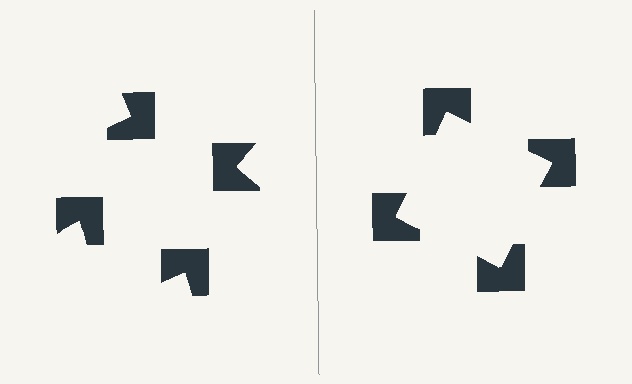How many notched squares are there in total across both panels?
8 — 4 on each side.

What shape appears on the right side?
An illusory square.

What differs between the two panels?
The notched squares are positioned identically on both sides; only the wedge orientations differ. On the right they align to a square; on the left they are misaligned.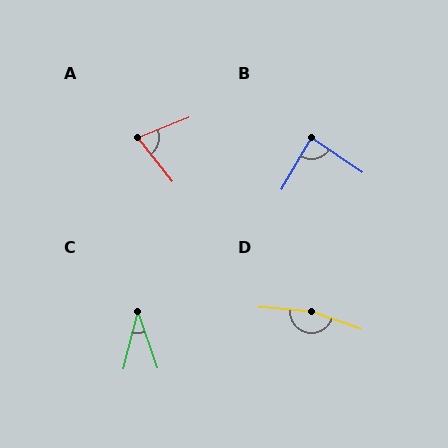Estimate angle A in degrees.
Approximately 74 degrees.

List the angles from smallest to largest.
C (34°), A (74°), B (86°), D (166°).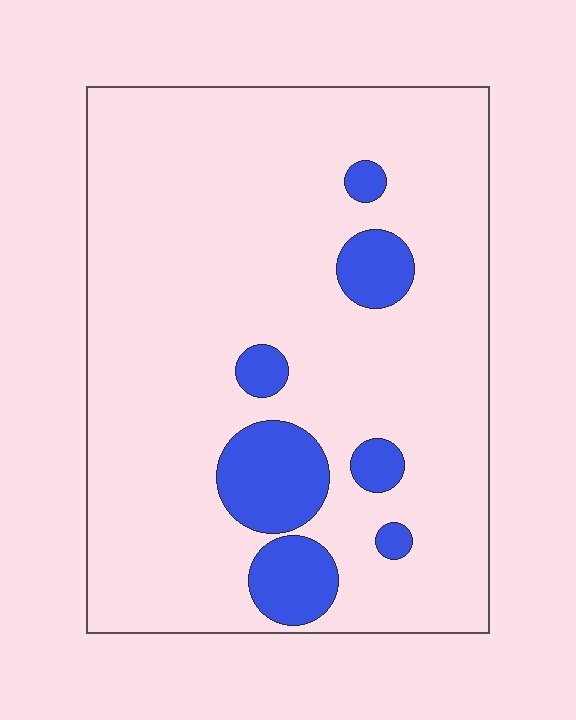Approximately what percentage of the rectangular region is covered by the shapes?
Approximately 15%.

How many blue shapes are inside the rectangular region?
7.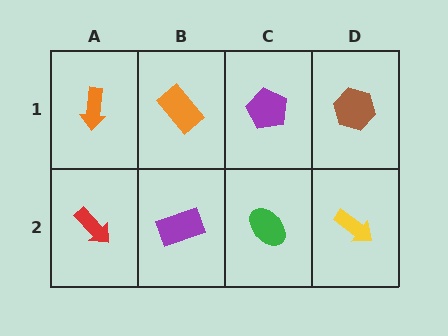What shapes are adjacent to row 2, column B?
An orange rectangle (row 1, column B), a red arrow (row 2, column A), a green ellipse (row 2, column C).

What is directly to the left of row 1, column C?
An orange rectangle.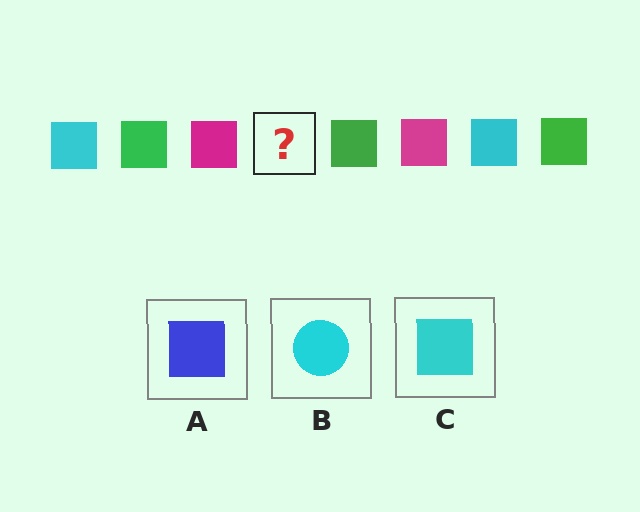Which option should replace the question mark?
Option C.